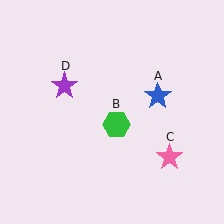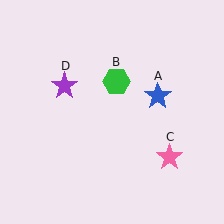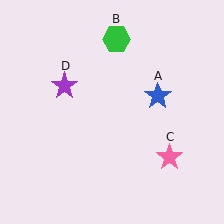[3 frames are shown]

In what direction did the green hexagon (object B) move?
The green hexagon (object B) moved up.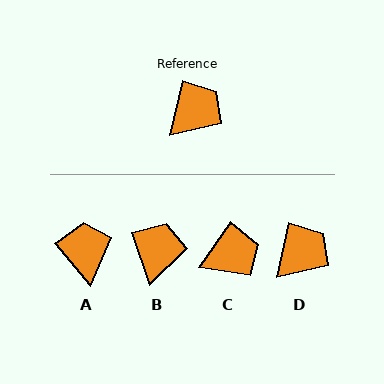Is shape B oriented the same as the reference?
No, it is off by about 31 degrees.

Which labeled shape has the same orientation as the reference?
D.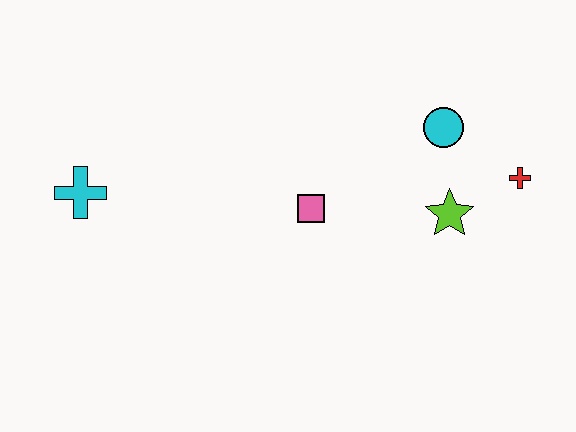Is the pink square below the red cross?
Yes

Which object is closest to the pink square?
The lime star is closest to the pink square.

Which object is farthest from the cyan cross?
The red cross is farthest from the cyan cross.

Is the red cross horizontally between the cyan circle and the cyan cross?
No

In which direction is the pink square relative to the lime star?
The pink square is to the left of the lime star.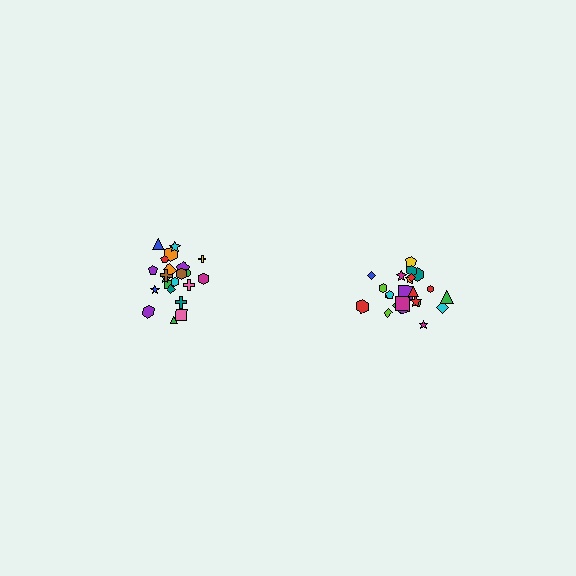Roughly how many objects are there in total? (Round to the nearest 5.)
Roughly 45 objects in total.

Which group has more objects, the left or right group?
The right group.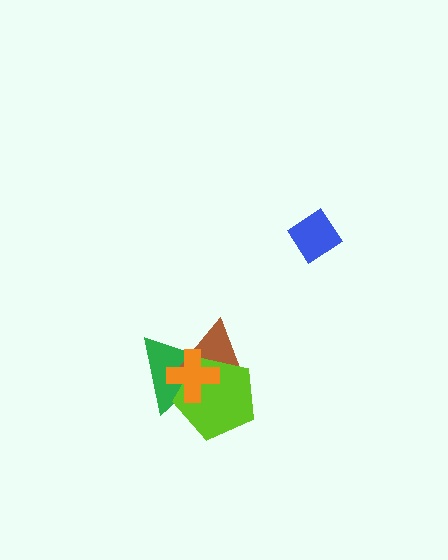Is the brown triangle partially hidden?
Yes, it is partially covered by another shape.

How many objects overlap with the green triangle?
3 objects overlap with the green triangle.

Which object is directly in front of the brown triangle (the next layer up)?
The lime pentagon is directly in front of the brown triangle.